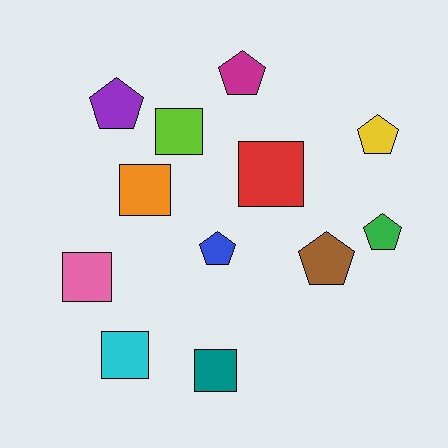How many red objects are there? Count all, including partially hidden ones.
There is 1 red object.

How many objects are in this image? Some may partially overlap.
There are 12 objects.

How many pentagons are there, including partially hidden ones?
There are 6 pentagons.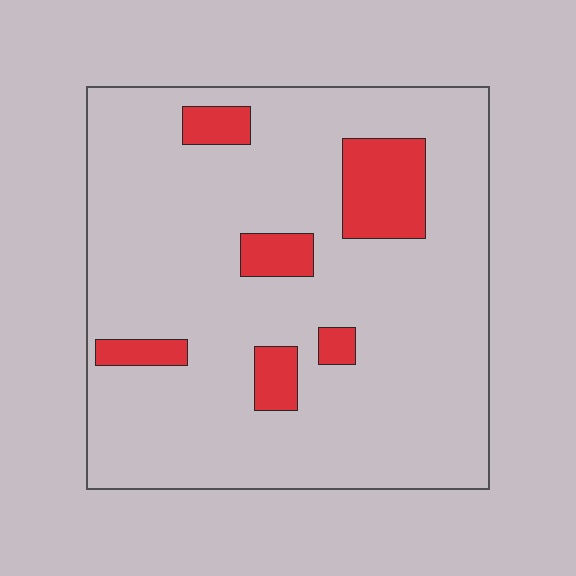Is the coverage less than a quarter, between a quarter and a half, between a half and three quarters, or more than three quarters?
Less than a quarter.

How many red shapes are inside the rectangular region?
6.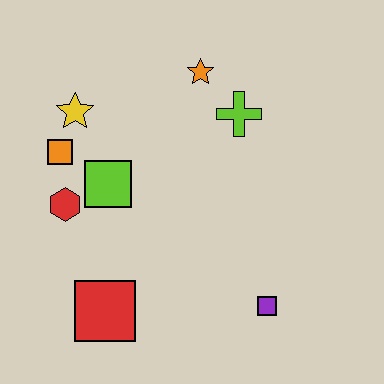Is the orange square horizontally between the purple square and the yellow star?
No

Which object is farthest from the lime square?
The purple square is farthest from the lime square.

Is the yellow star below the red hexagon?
No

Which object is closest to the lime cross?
The orange star is closest to the lime cross.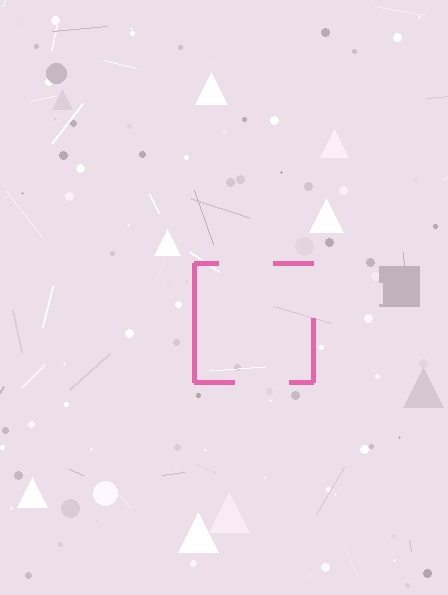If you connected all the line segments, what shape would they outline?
They would outline a square.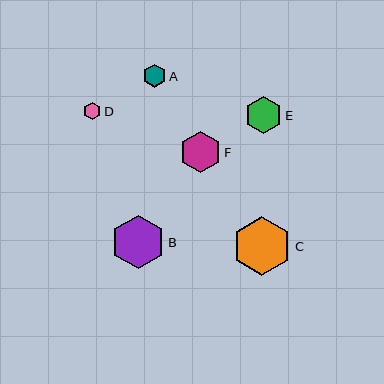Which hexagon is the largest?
Hexagon C is the largest with a size of approximately 59 pixels.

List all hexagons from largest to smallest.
From largest to smallest: C, B, F, E, A, D.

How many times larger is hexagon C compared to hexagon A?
Hexagon C is approximately 2.5 times the size of hexagon A.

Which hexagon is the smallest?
Hexagon D is the smallest with a size of approximately 17 pixels.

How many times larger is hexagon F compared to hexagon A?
Hexagon F is approximately 1.8 times the size of hexagon A.